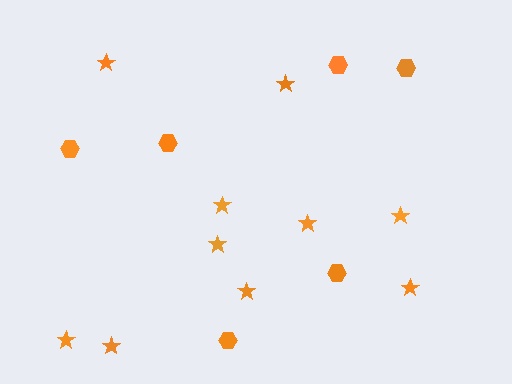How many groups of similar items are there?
There are 2 groups: one group of hexagons (6) and one group of stars (10).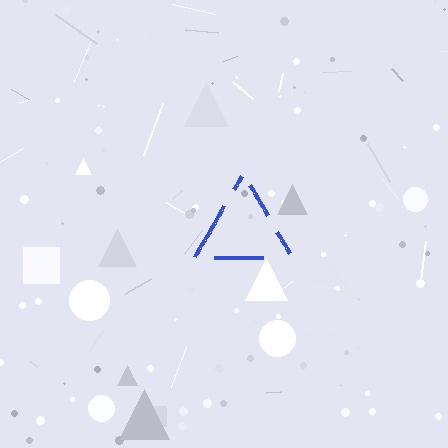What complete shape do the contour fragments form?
The contour fragments form a triangle.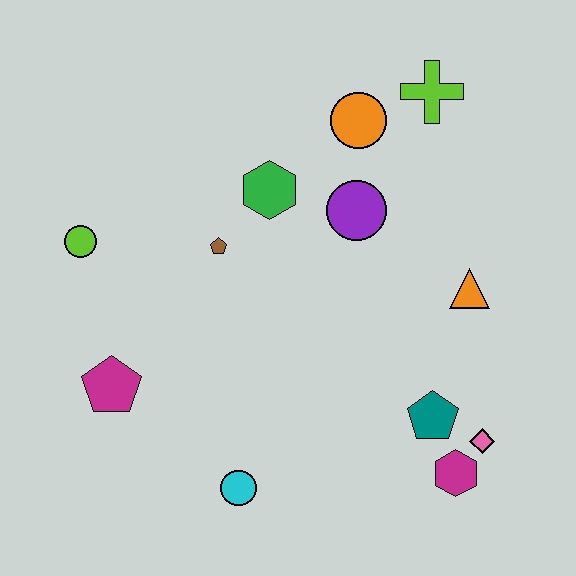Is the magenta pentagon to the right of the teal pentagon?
No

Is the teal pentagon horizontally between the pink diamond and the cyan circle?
Yes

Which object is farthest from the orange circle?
The cyan circle is farthest from the orange circle.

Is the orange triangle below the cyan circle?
No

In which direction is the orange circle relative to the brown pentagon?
The orange circle is to the right of the brown pentagon.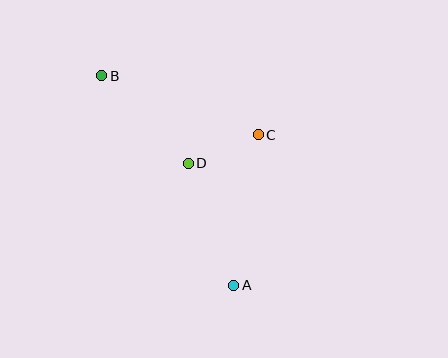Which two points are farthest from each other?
Points A and B are farthest from each other.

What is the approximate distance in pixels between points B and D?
The distance between B and D is approximately 123 pixels.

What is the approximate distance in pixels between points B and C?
The distance between B and C is approximately 168 pixels.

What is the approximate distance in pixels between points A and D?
The distance between A and D is approximately 130 pixels.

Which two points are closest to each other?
Points C and D are closest to each other.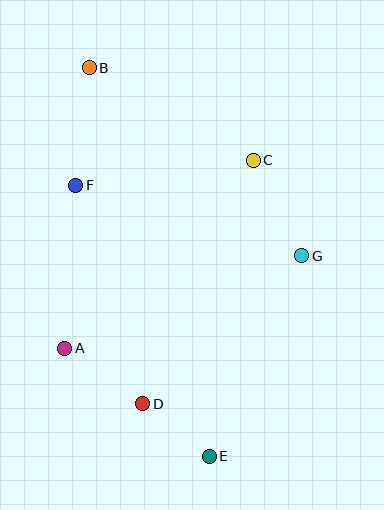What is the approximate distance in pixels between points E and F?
The distance between E and F is approximately 302 pixels.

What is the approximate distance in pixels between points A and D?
The distance between A and D is approximately 96 pixels.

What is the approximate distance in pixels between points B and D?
The distance between B and D is approximately 340 pixels.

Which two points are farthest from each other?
Points B and E are farthest from each other.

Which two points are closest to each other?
Points D and E are closest to each other.